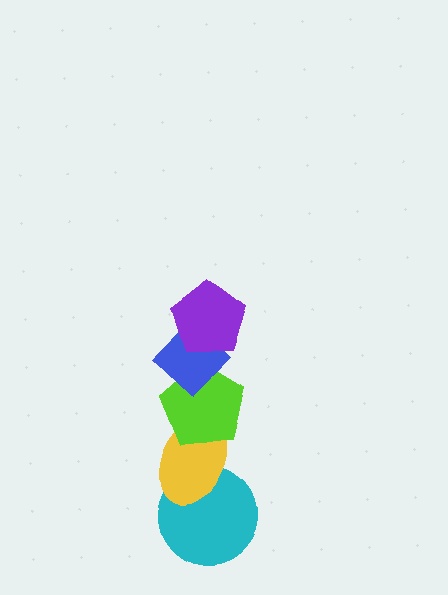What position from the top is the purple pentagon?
The purple pentagon is 1st from the top.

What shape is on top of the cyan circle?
The yellow ellipse is on top of the cyan circle.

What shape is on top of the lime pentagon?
The blue diamond is on top of the lime pentagon.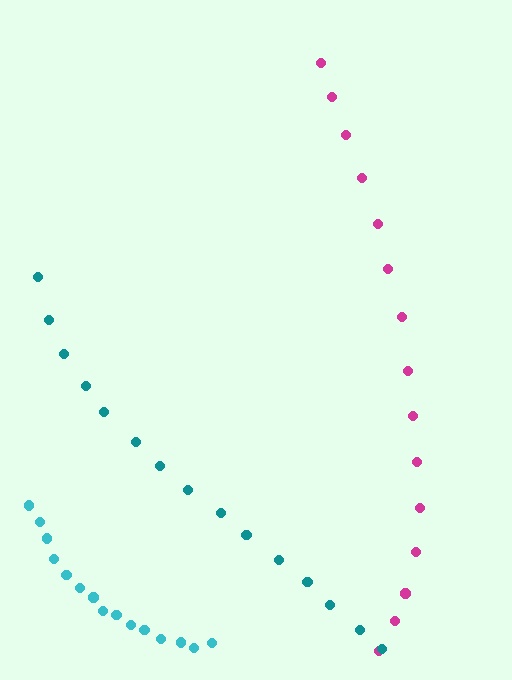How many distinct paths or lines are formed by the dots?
There are 3 distinct paths.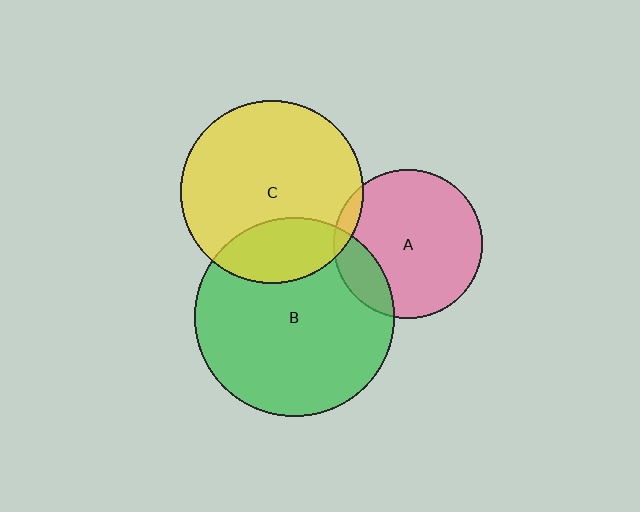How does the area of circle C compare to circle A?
Approximately 1.5 times.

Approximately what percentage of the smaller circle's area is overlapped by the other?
Approximately 5%.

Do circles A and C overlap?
Yes.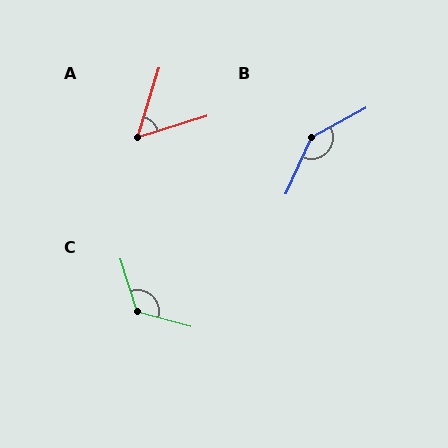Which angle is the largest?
B, at approximately 143 degrees.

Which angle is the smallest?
A, at approximately 56 degrees.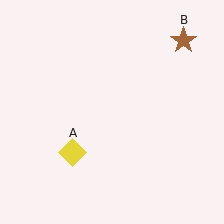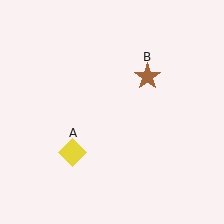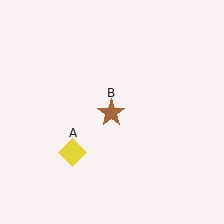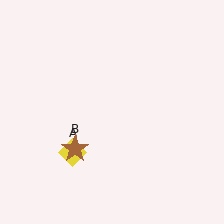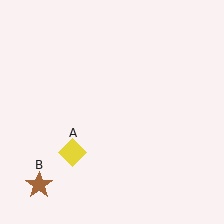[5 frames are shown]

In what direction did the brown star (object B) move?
The brown star (object B) moved down and to the left.